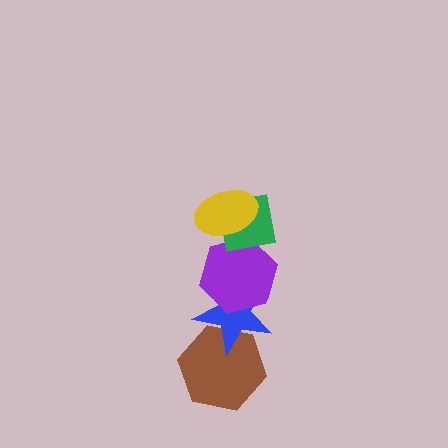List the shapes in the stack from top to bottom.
From top to bottom: the yellow ellipse, the green square, the purple hexagon, the blue star, the brown hexagon.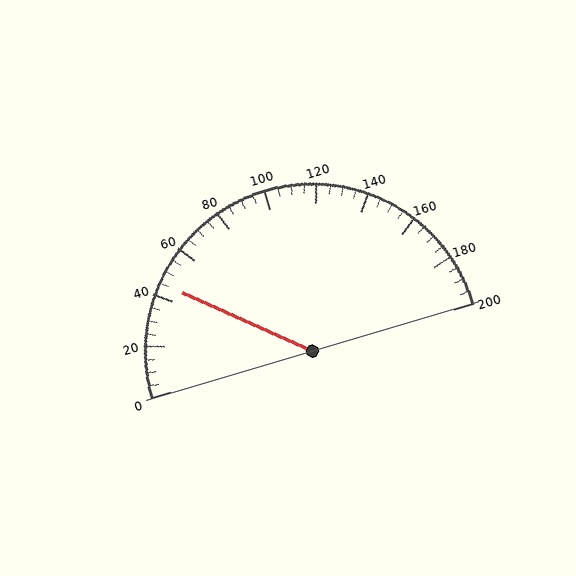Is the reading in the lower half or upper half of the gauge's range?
The reading is in the lower half of the range (0 to 200).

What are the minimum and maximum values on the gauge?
The gauge ranges from 0 to 200.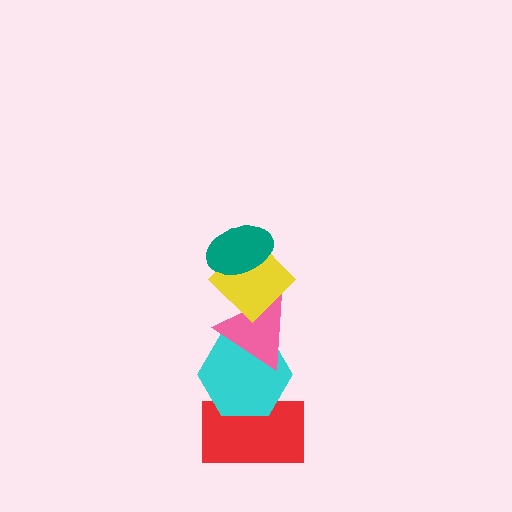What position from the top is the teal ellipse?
The teal ellipse is 1st from the top.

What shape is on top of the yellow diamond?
The teal ellipse is on top of the yellow diamond.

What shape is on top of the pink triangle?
The yellow diamond is on top of the pink triangle.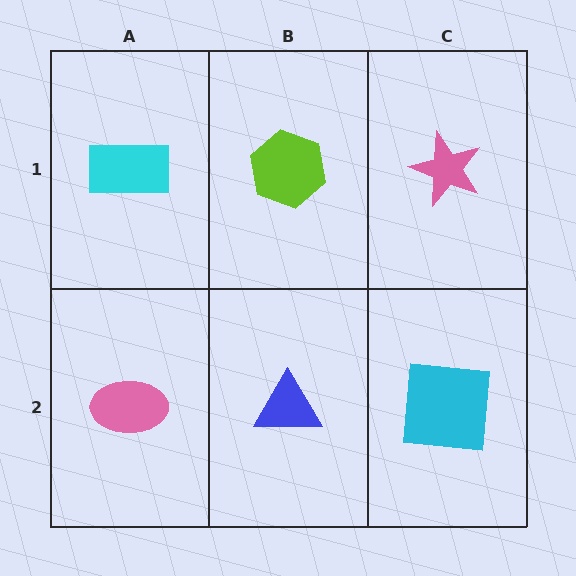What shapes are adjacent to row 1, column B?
A blue triangle (row 2, column B), a cyan rectangle (row 1, column A), a pink star (row 1, column C).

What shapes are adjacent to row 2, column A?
A cyan rectangle (row 1, column A), a blue triangle (row 2, column B).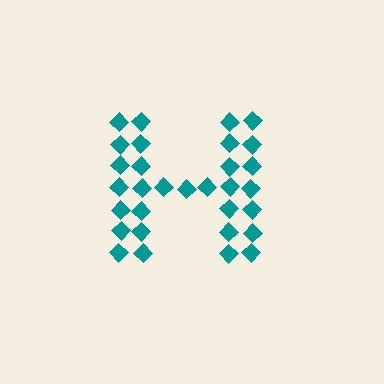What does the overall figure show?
The overall figure shows the letter H.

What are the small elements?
The small elements are diamonds.